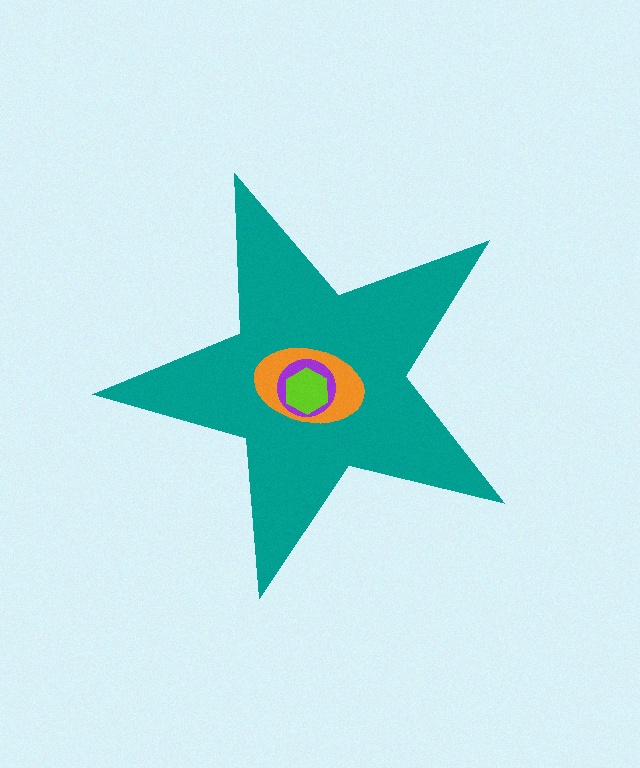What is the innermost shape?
The lime hexagon.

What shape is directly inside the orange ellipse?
The purple circle.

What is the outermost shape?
The teal star.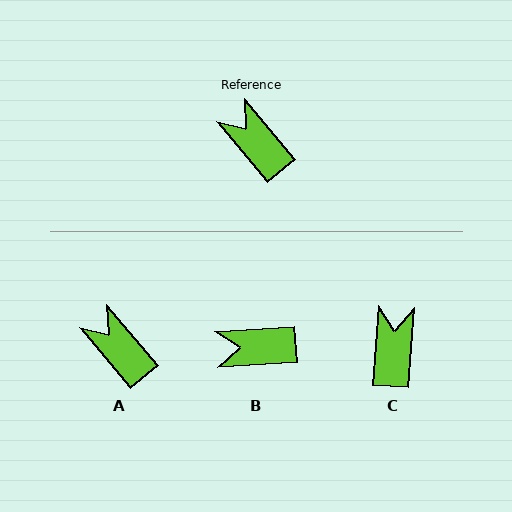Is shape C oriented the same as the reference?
No, it is off by about 44 degrees.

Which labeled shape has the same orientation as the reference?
A.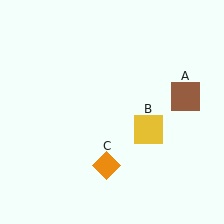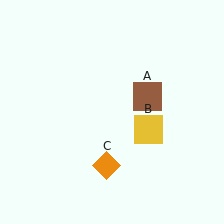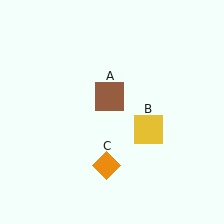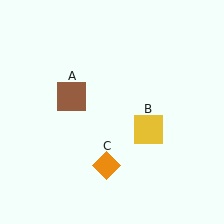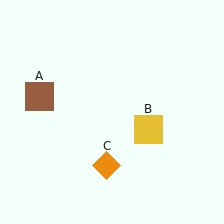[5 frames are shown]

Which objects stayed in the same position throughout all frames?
Yellow square (object B) and orange diamond (object C) remained stationary.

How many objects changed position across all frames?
1 object changed position: brown square (object A).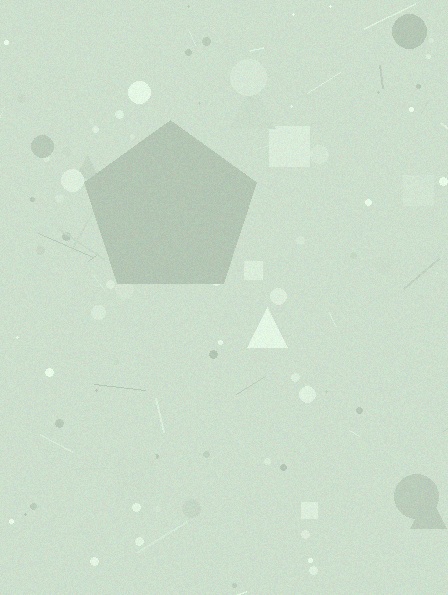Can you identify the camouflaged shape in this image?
The camouflaged shape is a pentagon.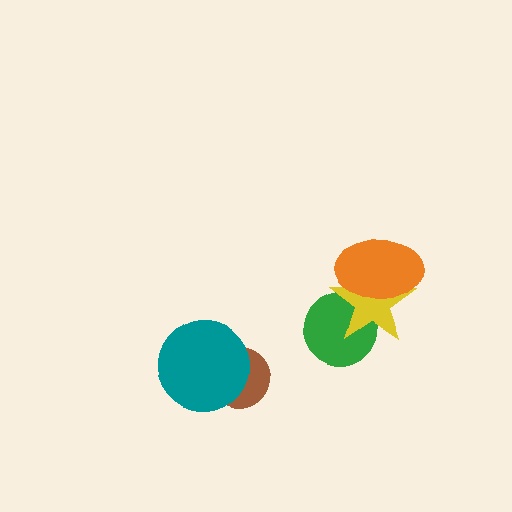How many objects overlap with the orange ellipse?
2 objects overlap with the orange ellipse.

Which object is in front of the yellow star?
The orange ellipse is in front of the yellow star.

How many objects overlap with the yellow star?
2 objects overlap with the yellow star.